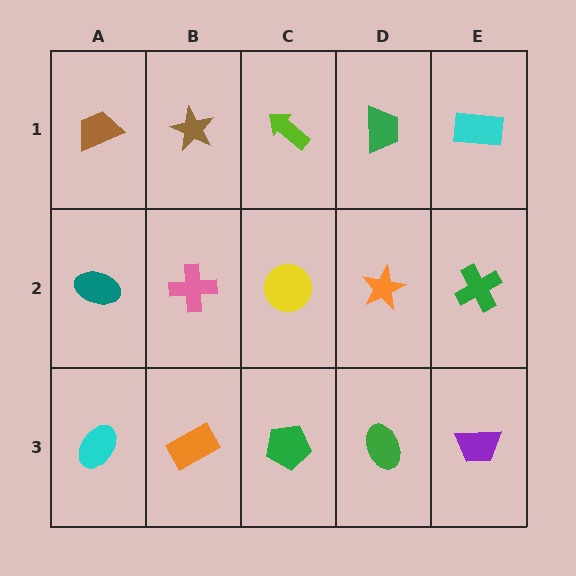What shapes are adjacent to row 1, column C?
A yellow circle (row 2, column C), a brown star (row 1, column B), a green trapezoid (row 1, column D).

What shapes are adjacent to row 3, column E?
A green cross (row 2, column E), a green ellipse (row 3, column D).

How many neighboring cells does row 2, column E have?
3.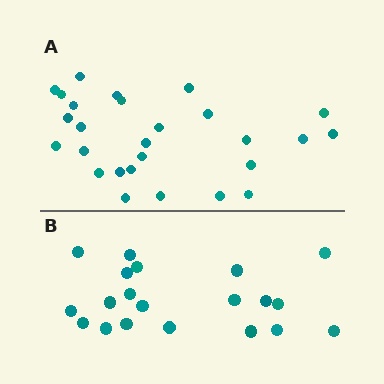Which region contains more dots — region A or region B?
Region A (the top region) has more dots.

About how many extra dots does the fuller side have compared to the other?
Region A has roughly 8 or so more dots than region B.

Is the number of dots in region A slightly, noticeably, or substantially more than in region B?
Region A has noticeably more, but not dramatically so. The ratio is roughly 1.4 to 1.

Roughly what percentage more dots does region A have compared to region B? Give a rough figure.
About 35% more.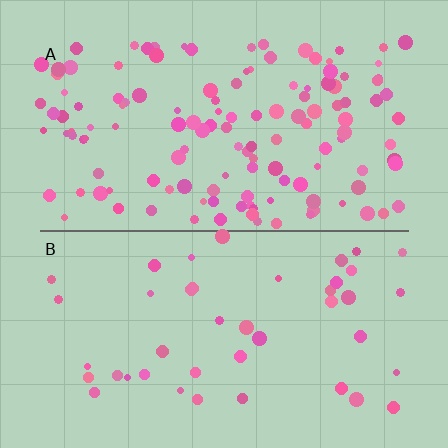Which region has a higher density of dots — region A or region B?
A (the top).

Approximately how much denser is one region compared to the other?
Approximately 3.1× — region A over region B.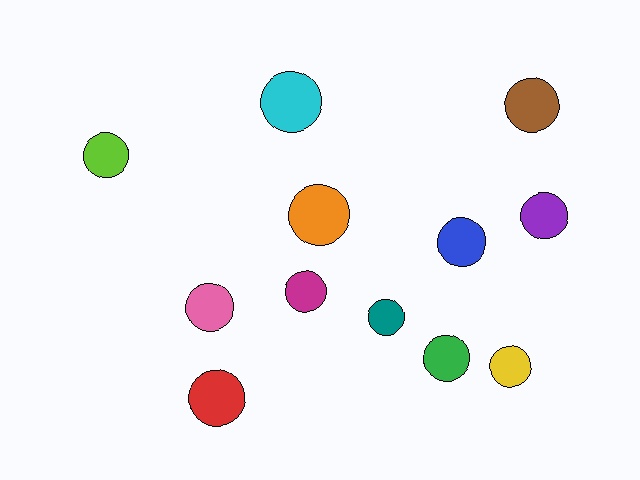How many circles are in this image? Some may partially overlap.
There are 12 circles.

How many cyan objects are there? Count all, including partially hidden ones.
There is 1 cyan object.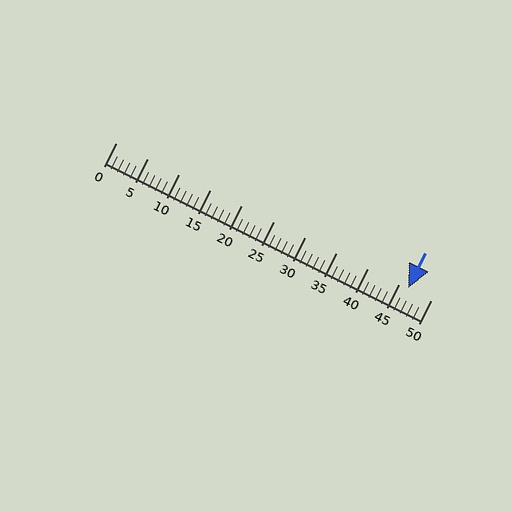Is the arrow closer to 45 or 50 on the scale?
The arrow is closer to 45.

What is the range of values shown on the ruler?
The ruler shows values from 0 to 50.